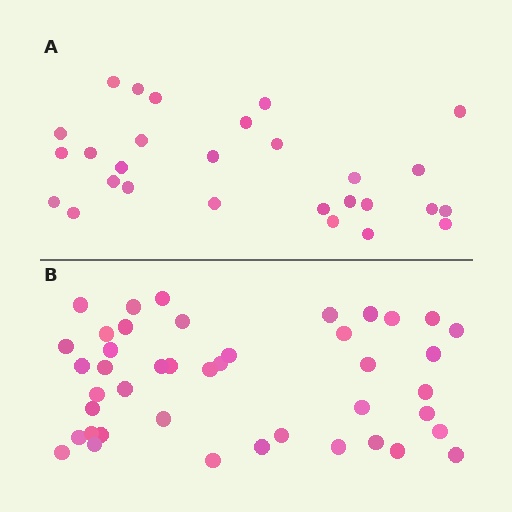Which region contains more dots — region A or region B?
Region B (the bottom region) has more dots.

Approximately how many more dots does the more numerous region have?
Region B has approximately 15 more dots than region A.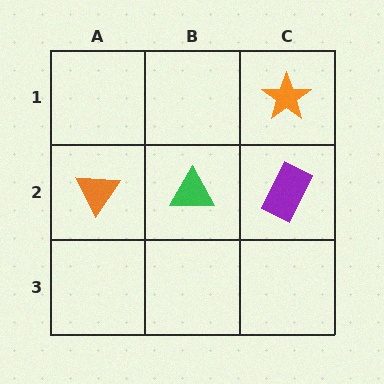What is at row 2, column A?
An orange triangle.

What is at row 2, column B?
A green triangle.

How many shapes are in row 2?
3 shapes.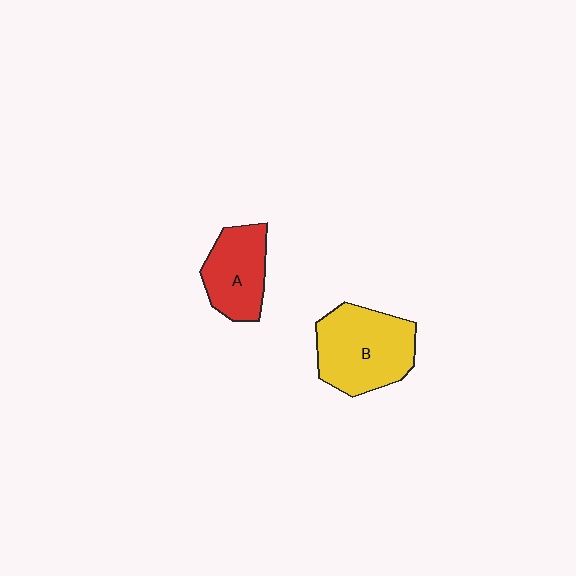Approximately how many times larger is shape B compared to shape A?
Approximately 1.4 times.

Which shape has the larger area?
Shape B (yellow).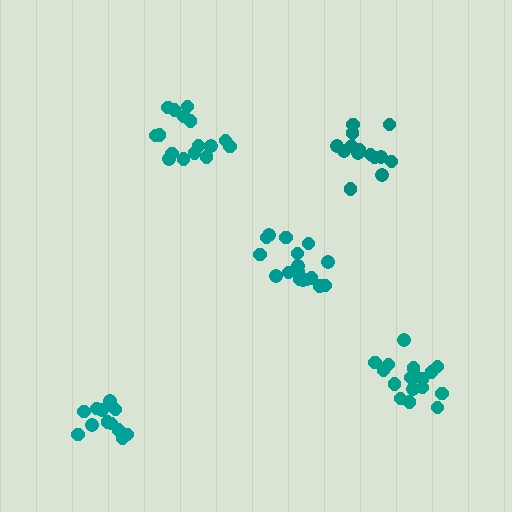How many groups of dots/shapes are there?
There are 5 groups.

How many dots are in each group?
Group 1: 15 dots, Group 2: 16 dots, Group 3: 17 dots, Group 4: 17 dots, Group 5: 12 dots (77 total).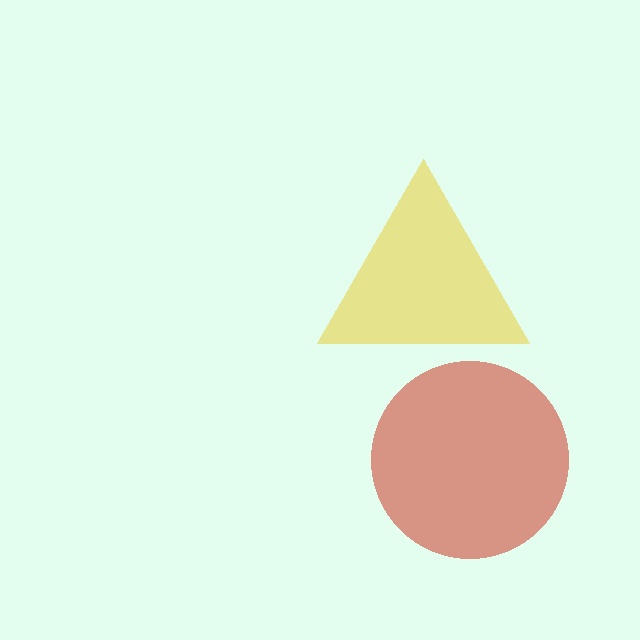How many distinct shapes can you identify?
There are 2 distinct shapes: a yellow triangle, a red circle.